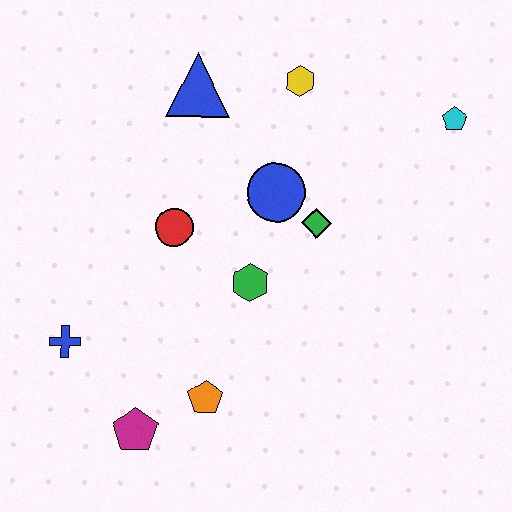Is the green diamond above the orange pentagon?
Yes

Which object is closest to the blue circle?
The green diamond is closest to the blue circle.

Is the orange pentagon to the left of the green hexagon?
Yes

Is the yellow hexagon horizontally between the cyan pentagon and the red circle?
Yes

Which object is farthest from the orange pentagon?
The cyan pentagon is farthest from the orange pentagon.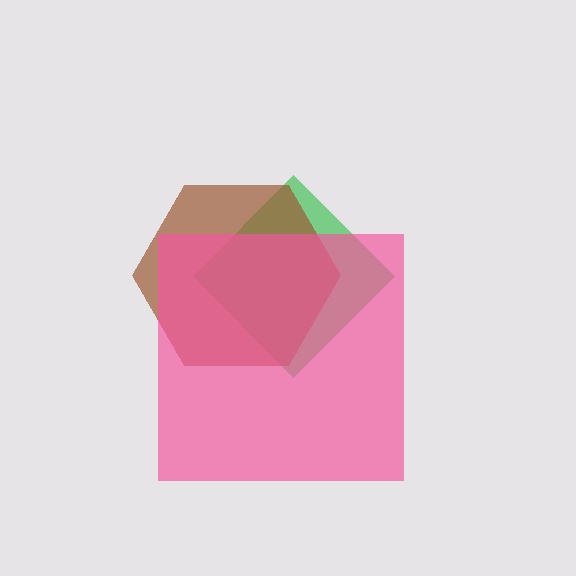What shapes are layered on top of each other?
The layered shapes are: a green diamond, a brown hexagon, a pink square.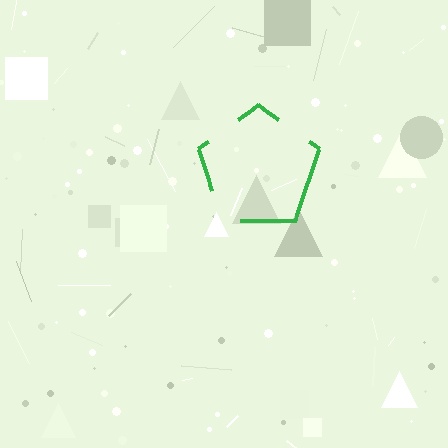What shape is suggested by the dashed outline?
The dashed outline suggests a pentagon.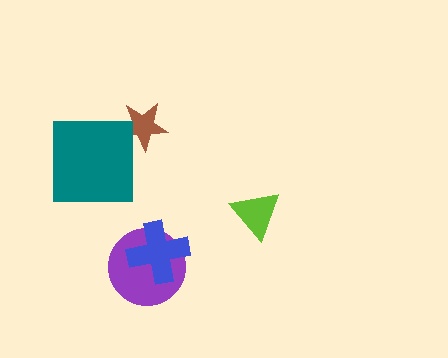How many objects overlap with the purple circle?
1 object overlaps with the purple circle.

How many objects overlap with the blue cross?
1 object overlaps with the blue cross.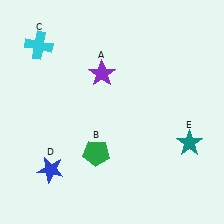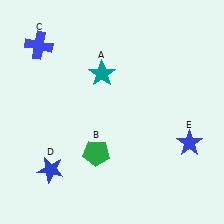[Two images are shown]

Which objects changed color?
A changed from purple to teal. C changed from cyan to blue. E changed from teal to blue.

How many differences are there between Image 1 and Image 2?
There are 3 differences between the two images.